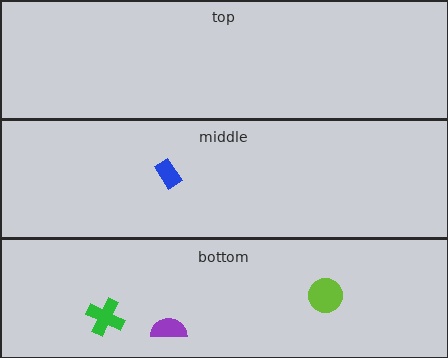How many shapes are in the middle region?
1.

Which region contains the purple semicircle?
The bottom region.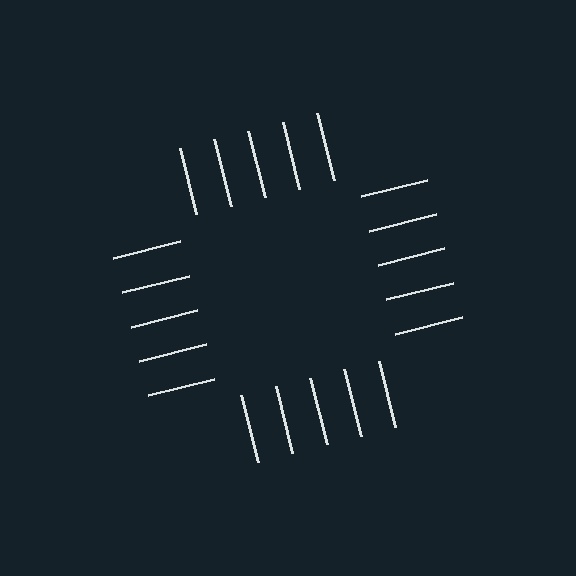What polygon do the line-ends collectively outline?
An illusory square — the line segments terminate on its edges but no continuous stroke is drawn.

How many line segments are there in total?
20 — 5 along each of the 4 edges.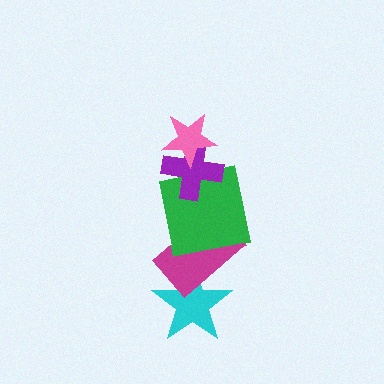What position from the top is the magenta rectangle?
The magenta rectangle is 4th from the top.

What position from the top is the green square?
The green square is 3rd from the top.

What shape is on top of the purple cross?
The pink star is on top of the purple cross.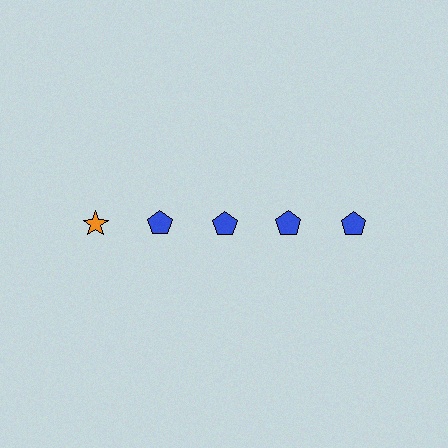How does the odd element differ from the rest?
It differs in both color (orange instead of blue) and shape (star instead of pentagon).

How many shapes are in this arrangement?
There are 5 shapes arranged in a grid pattern.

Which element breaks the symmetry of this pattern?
The orange star in the top row, leftmost column breaks the symmetry. All other shapes are blue pentagons.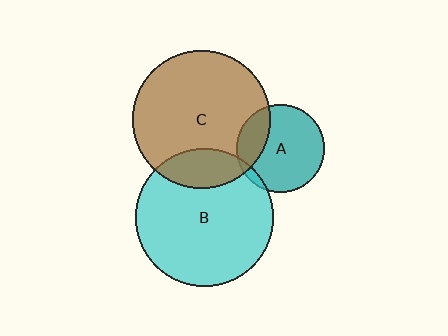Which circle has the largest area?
Circle C (brown).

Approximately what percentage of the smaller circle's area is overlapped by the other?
Approximately 5%.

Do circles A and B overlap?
Yes.